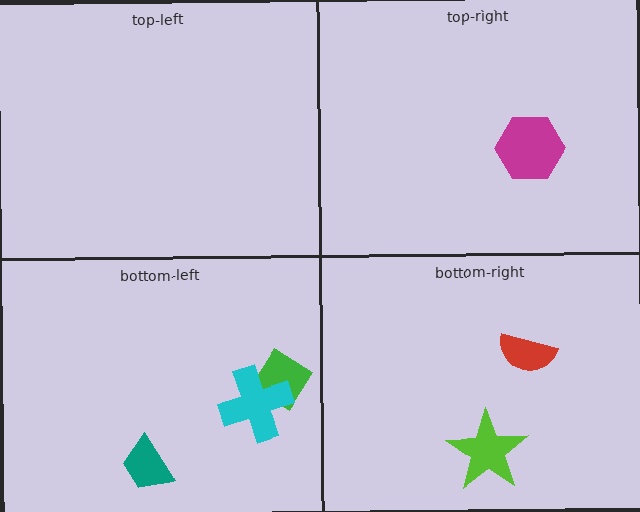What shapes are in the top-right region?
The magenta hexagon.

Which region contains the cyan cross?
The bottom-left region.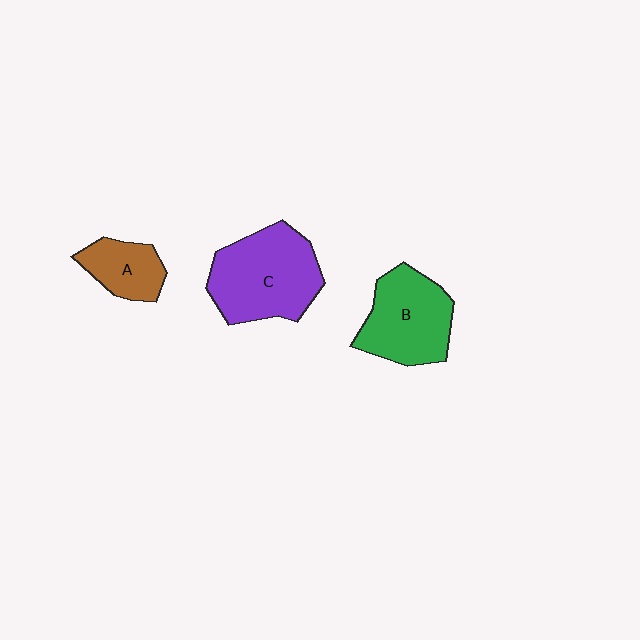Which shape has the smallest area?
Shape A (brown).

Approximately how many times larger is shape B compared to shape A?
Approximately 1.8 times.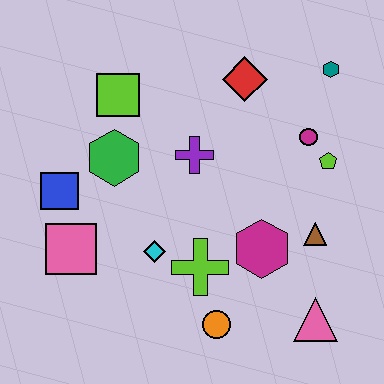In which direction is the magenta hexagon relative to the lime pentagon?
The magenta hexagon is below the lime pentagon.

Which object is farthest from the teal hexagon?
The pink square is farthest from the teal hexagon.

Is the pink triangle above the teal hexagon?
No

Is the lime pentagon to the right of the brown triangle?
Yes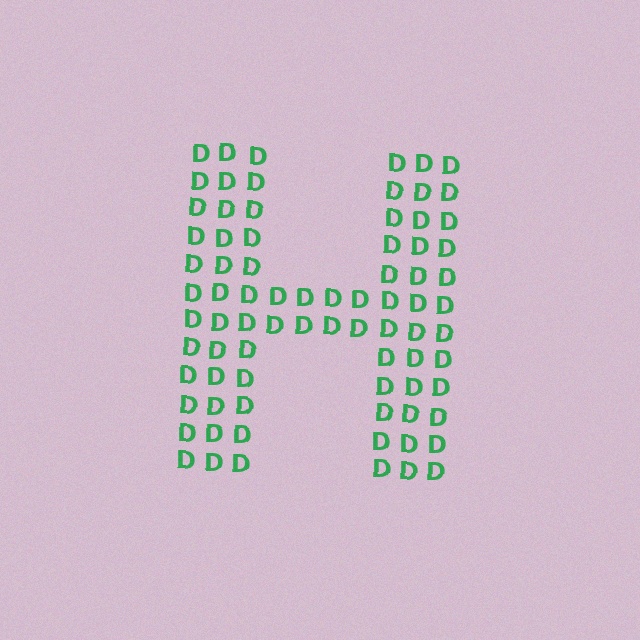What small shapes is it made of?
It is made of small letter D's.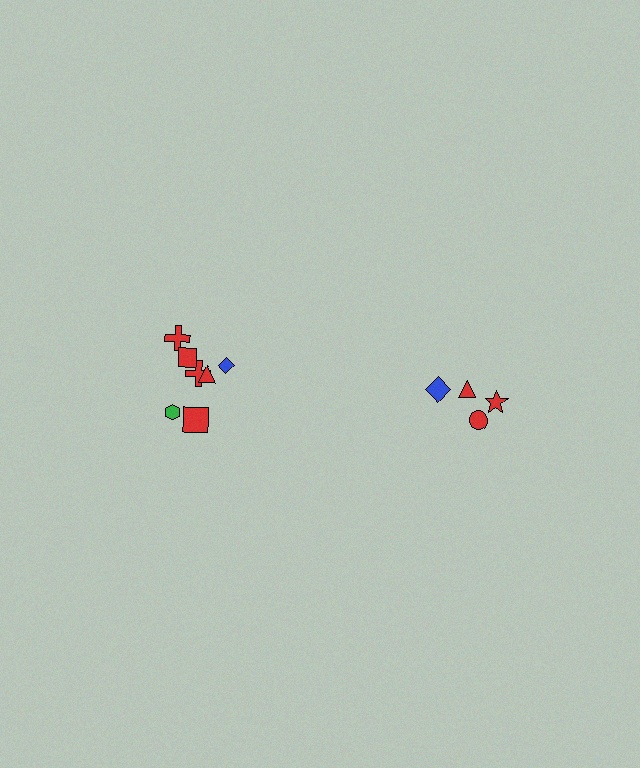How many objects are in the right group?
There are 4 objects.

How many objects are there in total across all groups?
There are 11 objects.